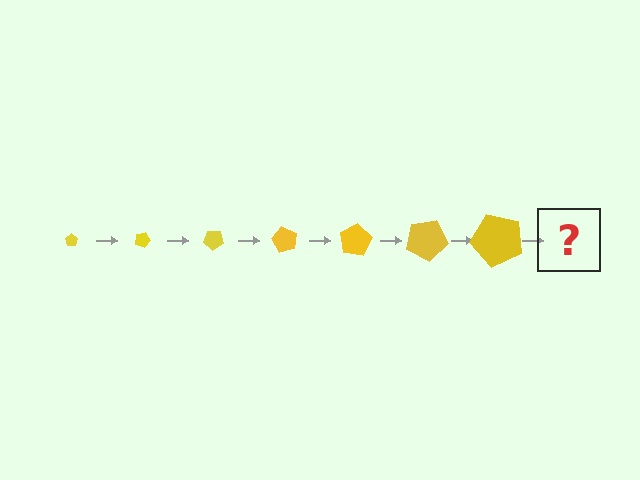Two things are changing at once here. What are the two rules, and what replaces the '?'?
The two rules are that the pentagon grows larger each step and it rotates 20 degrees each step. The '?' should be a pentagon, larger than the previous one and rotated 140 degrees from the start.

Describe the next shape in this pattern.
It should be a pentagon, larger than the previous one and rotated 140 degrees from the start.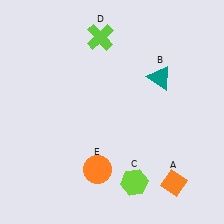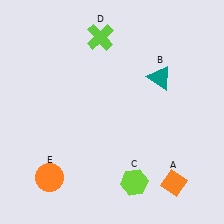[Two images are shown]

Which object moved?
The orange circle (E) moved left.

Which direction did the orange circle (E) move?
The orange circle (E) moved left.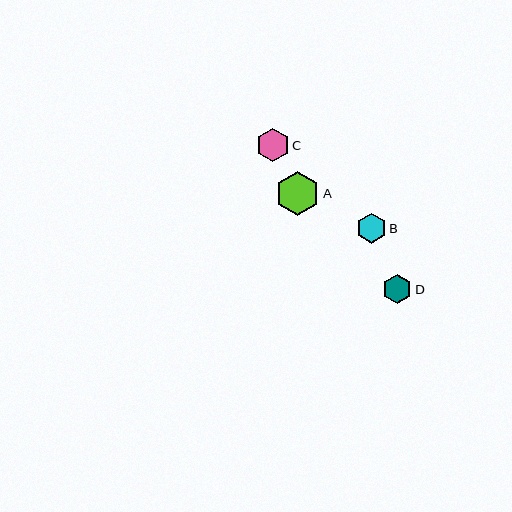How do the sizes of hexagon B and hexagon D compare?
Hexagon B and hexagon D are approximately the same size.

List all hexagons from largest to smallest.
From largest to smallest: A, C, B, D.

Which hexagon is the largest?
Hexagon A is the largest with a size of approximately 44 pixels.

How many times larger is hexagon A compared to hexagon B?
Hexagon A is approximately 1.5 times the size of hexagon B.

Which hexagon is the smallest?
Hexagon D is the smallest with a size of approximately 29 pixels.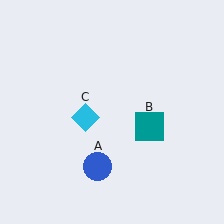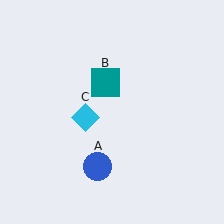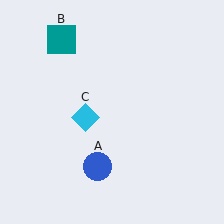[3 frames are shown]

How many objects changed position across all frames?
1 object changed position: teal square (object B).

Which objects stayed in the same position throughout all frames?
Blue circle (object A) and cyan diamond (object C) remained stationary.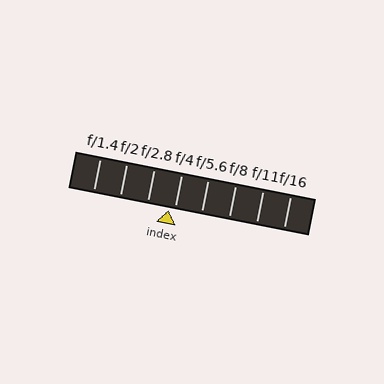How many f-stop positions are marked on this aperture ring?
There are 8 f-stop positions marked.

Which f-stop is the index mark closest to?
The index mark is closest to f/4.